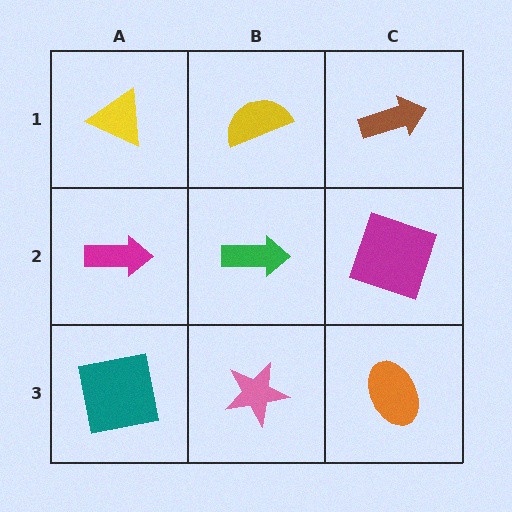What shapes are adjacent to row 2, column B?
A yellow semicircle (row 1, column B), a pink star (row 3, column B), a magenta arrow (row 2, column A), a magenta square (row 2, column C).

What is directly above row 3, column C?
A magenta square.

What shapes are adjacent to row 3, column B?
A green arrow (row 2, column B), a teal square (row 3, column A), an orange ellipse (row 3, column C).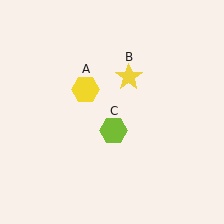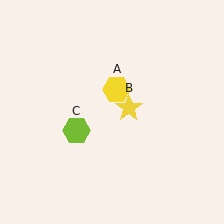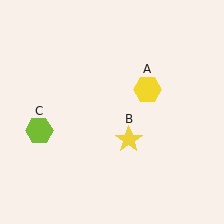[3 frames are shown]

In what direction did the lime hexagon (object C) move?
The lime hexagon (object C) moved left.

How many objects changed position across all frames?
3 objects changed position: yellow hexagon (object A), yellow star (object B), lime hexagon (object C).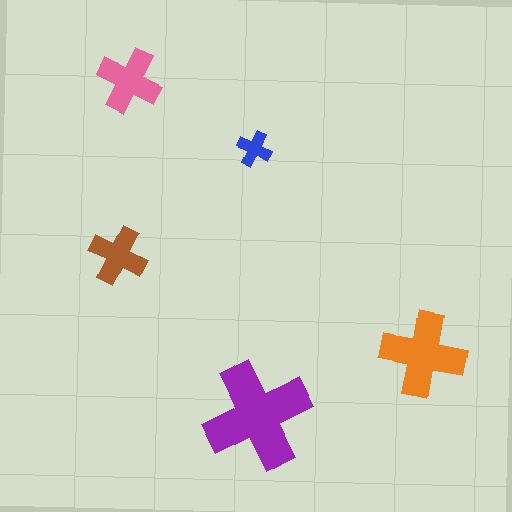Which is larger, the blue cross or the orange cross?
The orange one.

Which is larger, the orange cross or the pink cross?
The orange one.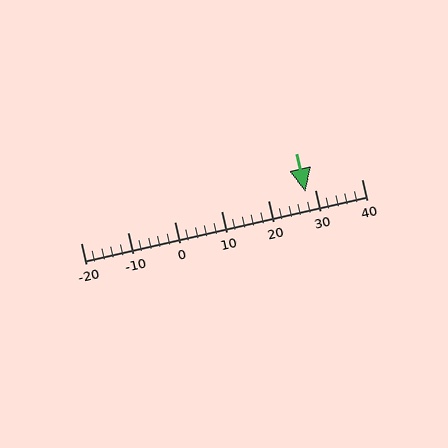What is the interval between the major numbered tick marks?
The major tick marks are spaced 10 units apart.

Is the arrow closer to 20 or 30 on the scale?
The arrow is closer to 30.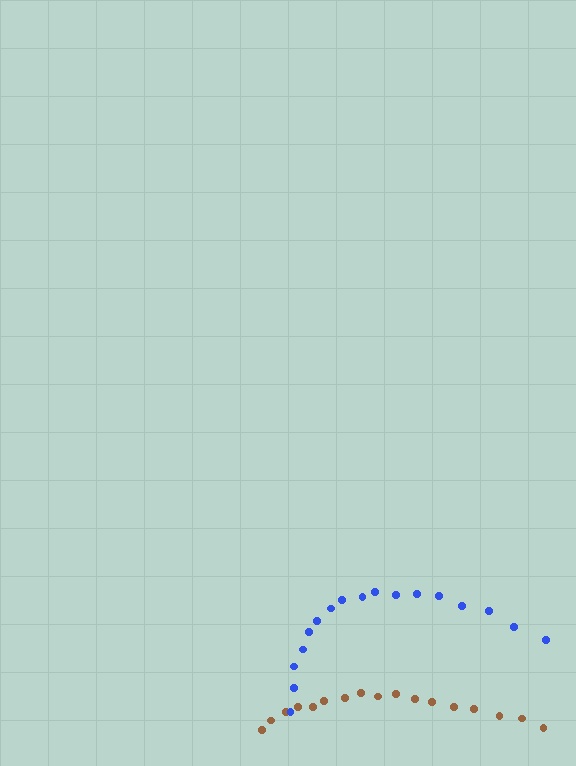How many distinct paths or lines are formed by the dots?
There are 2 distinct paths.